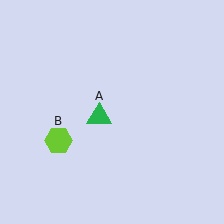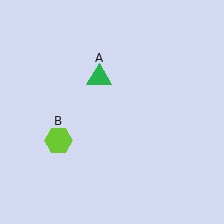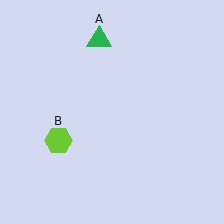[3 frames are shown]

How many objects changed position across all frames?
1 object changed position: green triangle (object A).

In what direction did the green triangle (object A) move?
The green triangle (object A) moved up.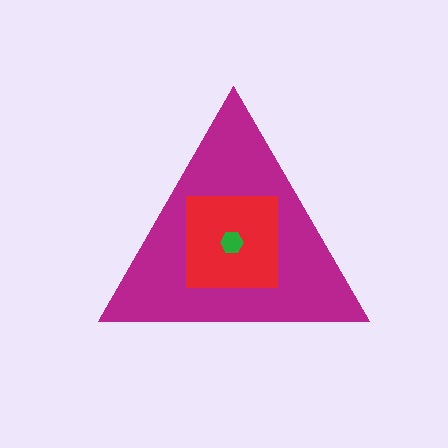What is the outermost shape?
The magenta triangle.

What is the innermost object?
The green hexagon.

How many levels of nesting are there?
3.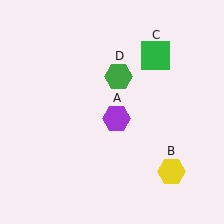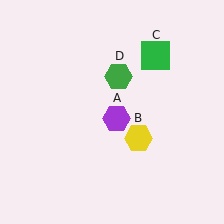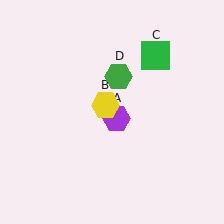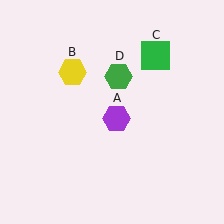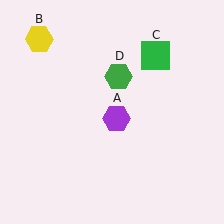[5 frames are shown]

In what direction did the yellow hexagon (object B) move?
The yellow hexagon (object B) moved up and to the left.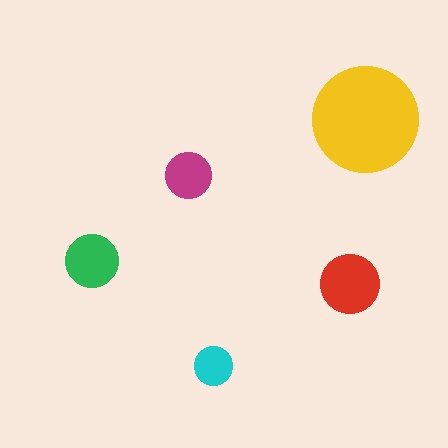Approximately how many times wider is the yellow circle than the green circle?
About 2 times wider.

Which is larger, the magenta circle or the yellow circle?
The yellow one.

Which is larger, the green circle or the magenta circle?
The green one.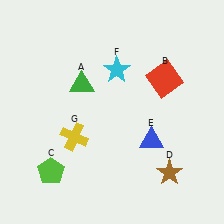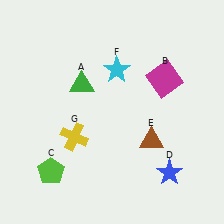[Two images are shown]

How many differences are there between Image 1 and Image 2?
There are 3 differences between the two images.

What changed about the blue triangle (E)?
In Image 1, E is blue. In Image 2, it changed to brown.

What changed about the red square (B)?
In Image 1, B is red. In Image 2, it changed to magenta.